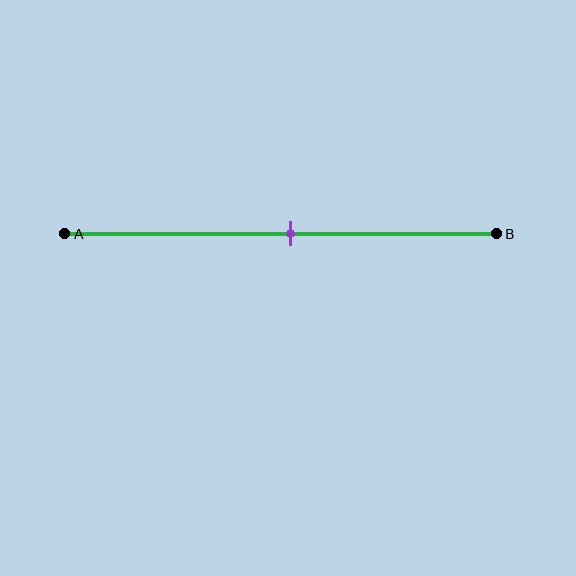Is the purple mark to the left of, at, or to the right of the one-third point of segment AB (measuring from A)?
The purple mark is to the right of the one-third point of segment AB.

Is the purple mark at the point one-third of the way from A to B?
No, the mark is at about 50% from A, not at the 33% one-third point.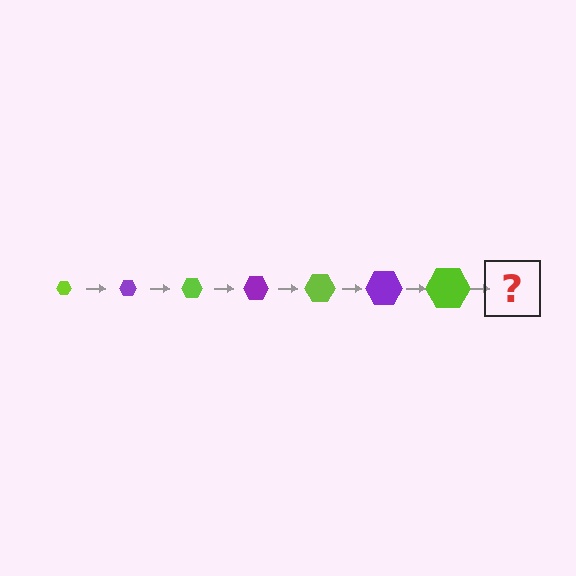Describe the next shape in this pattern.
It should be a purple hexagon, larger than the previous one.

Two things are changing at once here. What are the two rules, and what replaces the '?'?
The two rules are that the hexagon grows larger each step and the color cycles through lime and purple. The '?' should be a purple hexagon, larger than the previous one.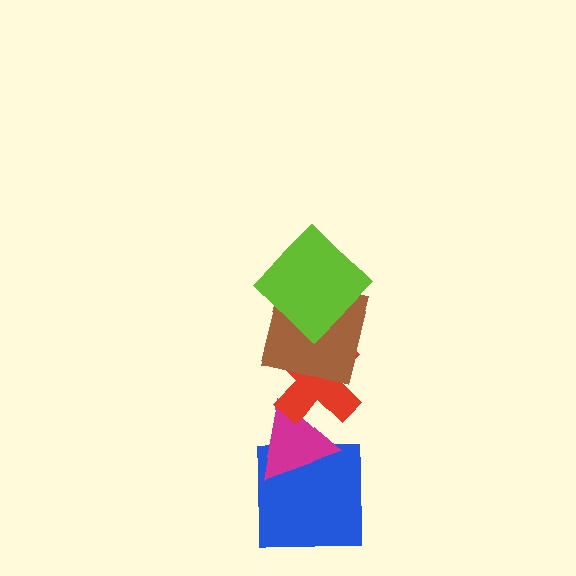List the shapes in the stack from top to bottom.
From top to bottom: the lime diamond, the brown square, the red cross, the magenta triangle, the blue square.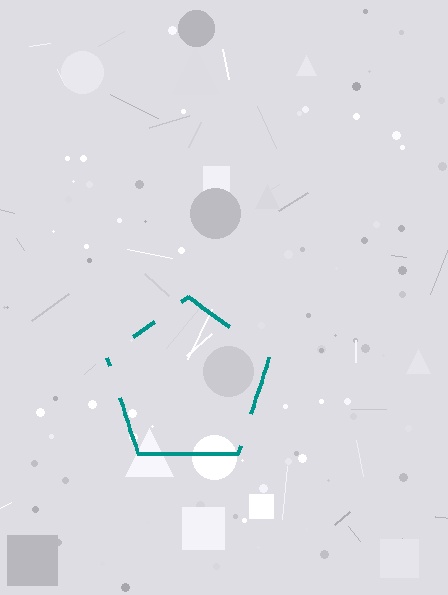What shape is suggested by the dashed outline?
The dashed outline suggests a pentagon.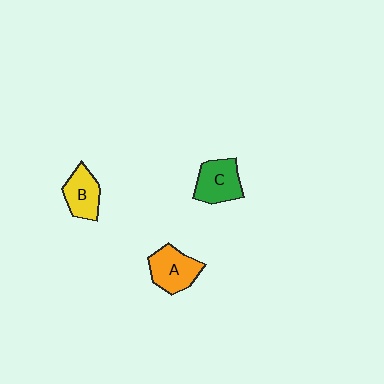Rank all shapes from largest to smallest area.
From largest to smallest: A (orange), C (green), B (yellow).